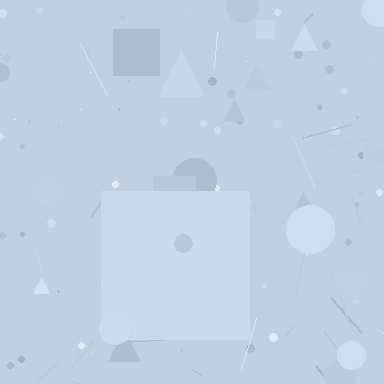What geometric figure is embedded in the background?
A square is embedded in the background.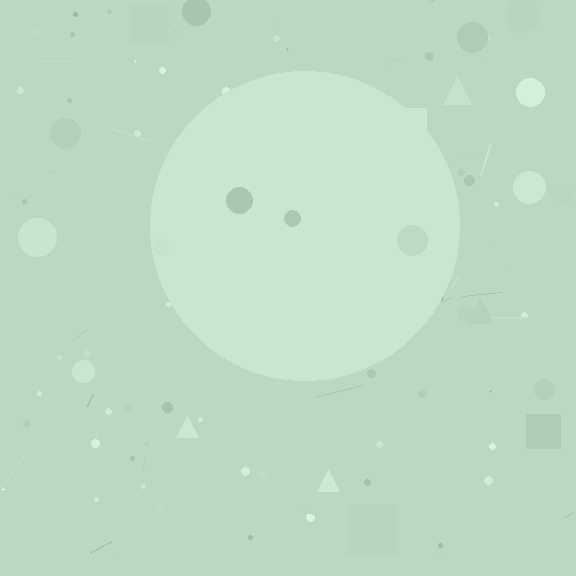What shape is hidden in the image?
A circle is hidden in the image.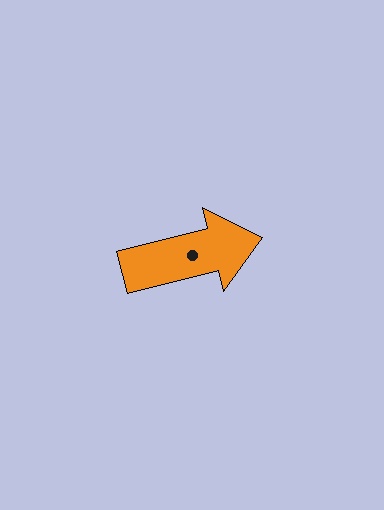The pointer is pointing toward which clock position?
Roughly 3 o'clock.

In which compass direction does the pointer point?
East.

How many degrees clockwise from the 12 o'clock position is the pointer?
Approximately 76 degrees.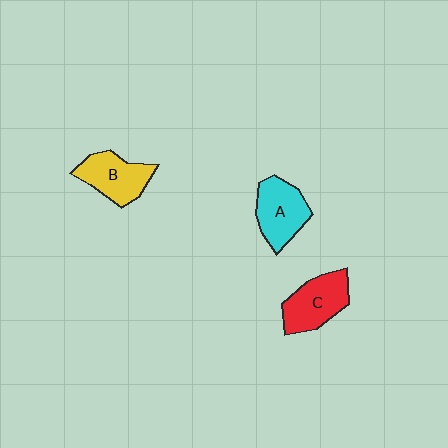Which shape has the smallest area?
Shape B (yellow).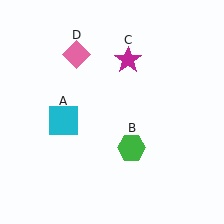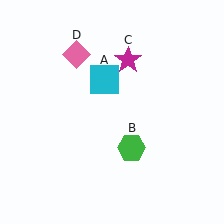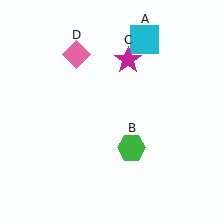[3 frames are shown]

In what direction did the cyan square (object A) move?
The cyan square (object A) moved up and to the right.